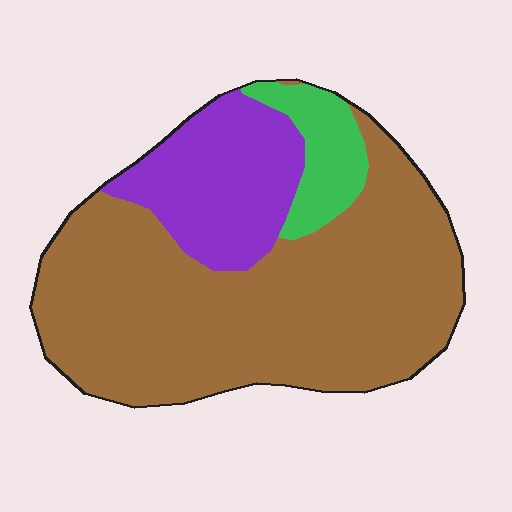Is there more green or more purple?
Purple.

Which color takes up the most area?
Brown, at roughly 70%.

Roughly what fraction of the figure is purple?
Purple takes up about one fifth (1/5) of the figure.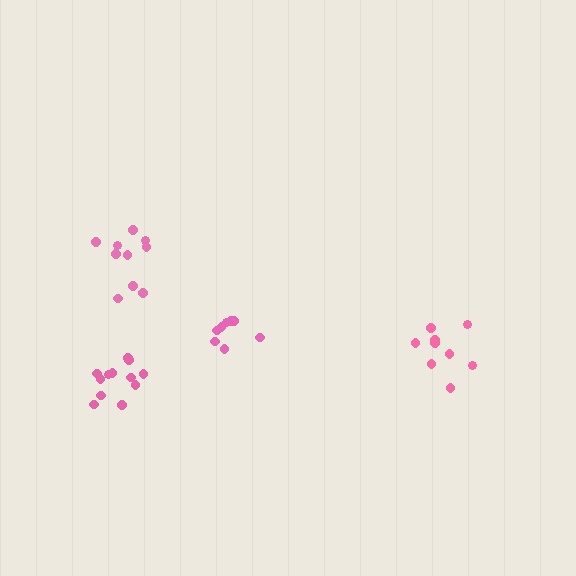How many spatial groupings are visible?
There are 4 spatial groupings.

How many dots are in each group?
Group 1: 10 dots, Group 2: 12 dots, Group 3: 9 dots, Group 4: 8 dots (39 total).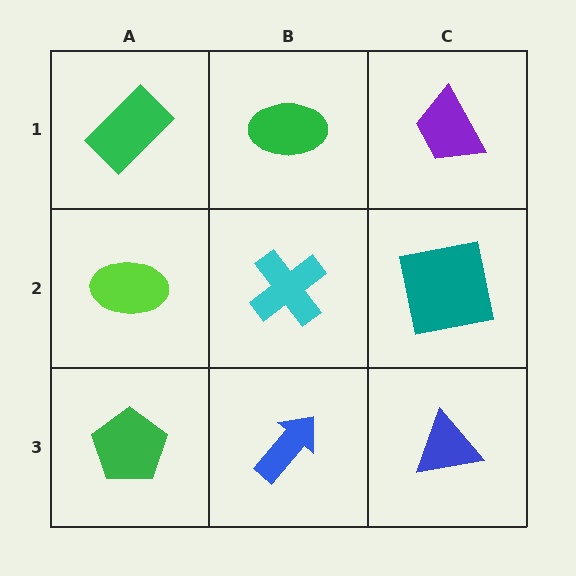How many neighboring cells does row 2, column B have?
4.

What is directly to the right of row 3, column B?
A blue triangle.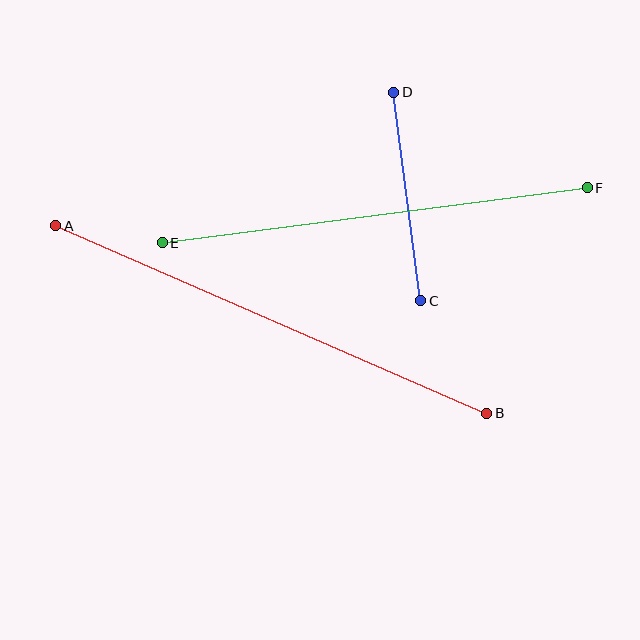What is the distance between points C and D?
The distance is approximately 210 pixels.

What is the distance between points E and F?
The distance is approximately 428 pixels.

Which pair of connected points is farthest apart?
Points A and B are farthest apart.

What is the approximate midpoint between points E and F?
The midpoint is at approximately (375, 215) pixels.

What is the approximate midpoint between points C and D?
The midpoint is at approximately (407, 197) pixels.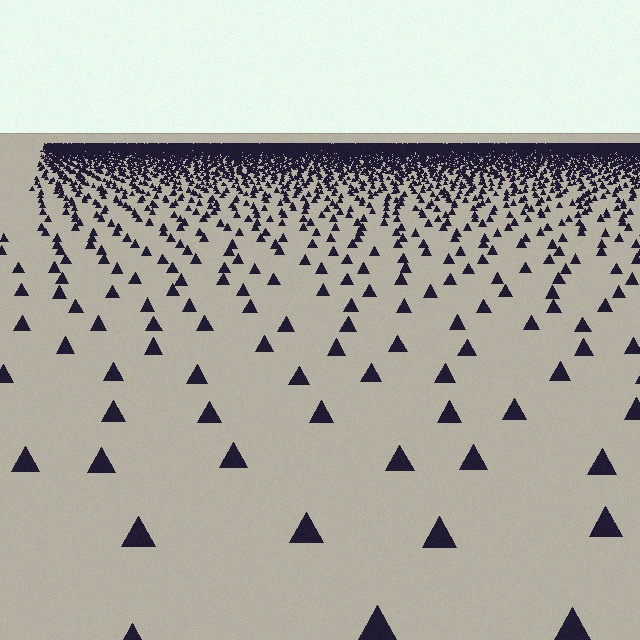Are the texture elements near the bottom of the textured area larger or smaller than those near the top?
Larger. Near the bottom, elements are closer to the viewer and appear at a bigger on-screen size.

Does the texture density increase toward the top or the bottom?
Density increases toward the top.